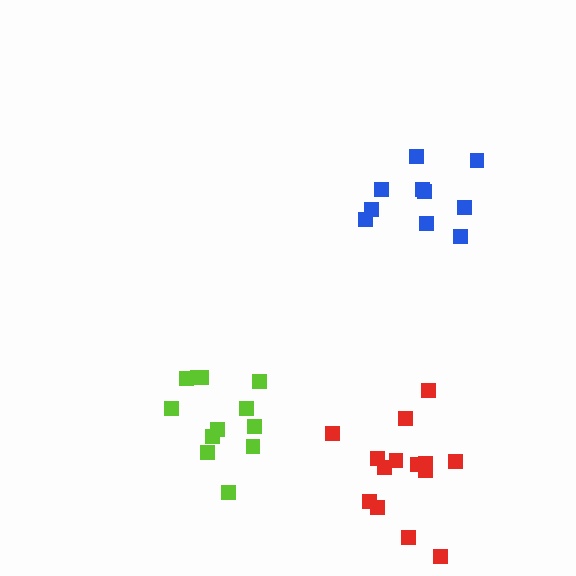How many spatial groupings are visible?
There are 3 spatial groupings.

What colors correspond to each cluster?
The clusters are colored: blue, red, lime.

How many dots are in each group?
Group 1: 10 dots, Group 2: 14 dots, Group 3: 12 dots (36 total).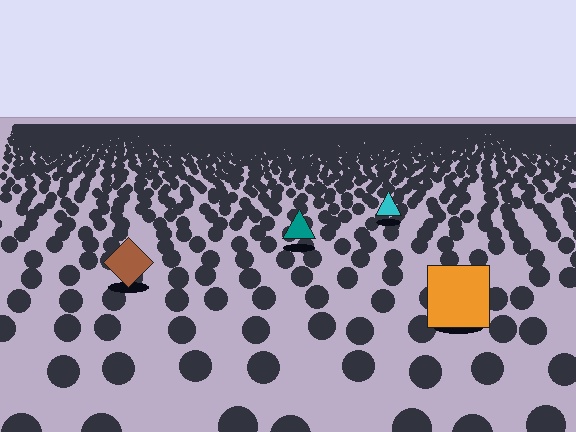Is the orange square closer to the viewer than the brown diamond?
Yes. The orange square is closer — you can tell from the texture gradient: the ground texture is coarser near it.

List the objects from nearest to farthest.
From nearest to farthest: the orange square, the brown diamond, the teal triangle, the cyan triangle.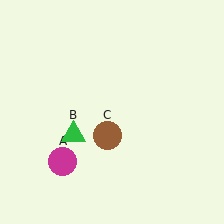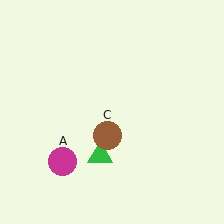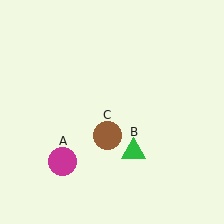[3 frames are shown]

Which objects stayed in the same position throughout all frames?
Magenta circle (object A) and brown circle (object C) remained stationary.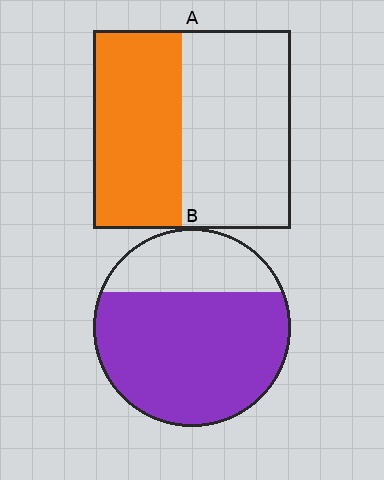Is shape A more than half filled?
No.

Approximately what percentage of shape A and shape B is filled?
A is approximately 45% and B is approximately 70%.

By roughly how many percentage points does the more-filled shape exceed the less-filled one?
By roughly 25 percentage points (B over A).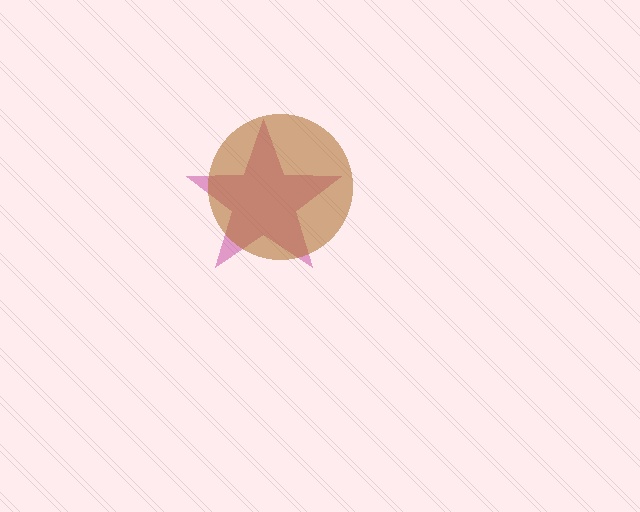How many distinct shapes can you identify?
There are 2 distinct shapes: a magenta star, a brown circle.